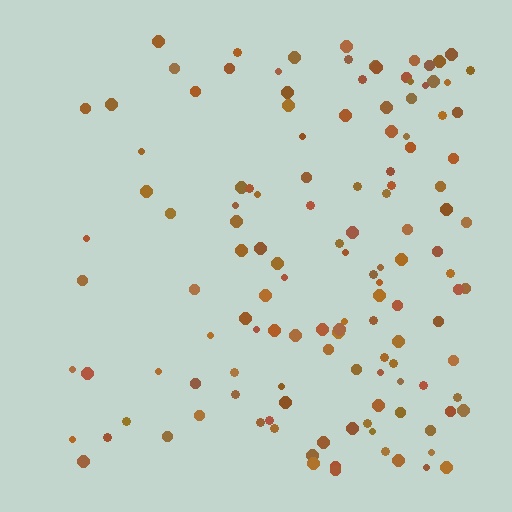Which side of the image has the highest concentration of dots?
The right.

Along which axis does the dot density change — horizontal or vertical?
Horizontal.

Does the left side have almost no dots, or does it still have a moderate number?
Still a moderate number, just noticeably fewer than the right.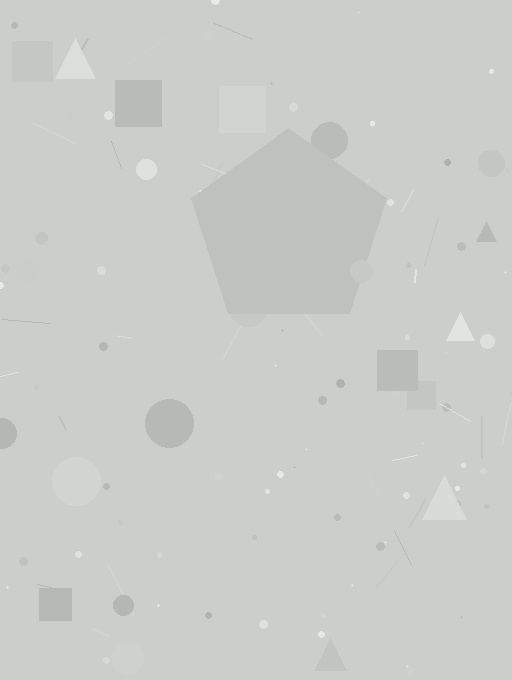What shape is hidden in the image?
A pentagon is hidden in the image.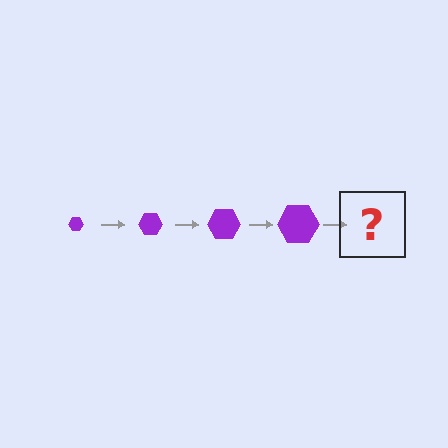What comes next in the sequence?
The next element should be a purple hexagon, larger than the previous one.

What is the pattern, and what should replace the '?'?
The pattern is that the hexagon gets progressively larger each step. The '?' should be a purple hexagon, larger than the previous one.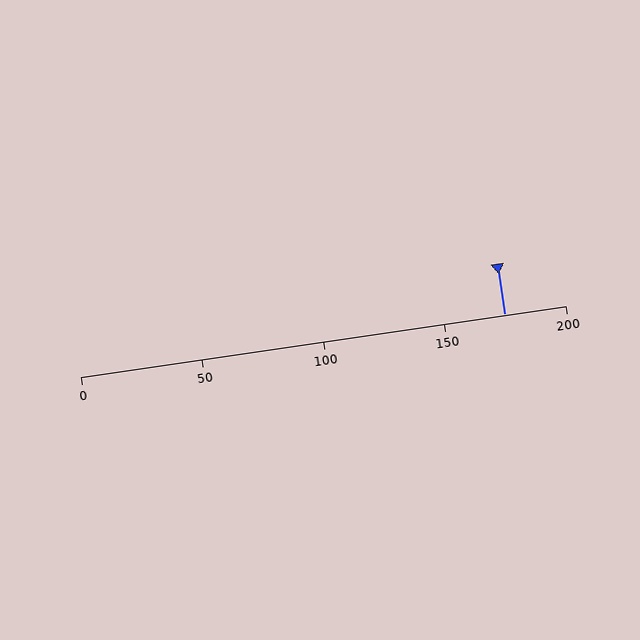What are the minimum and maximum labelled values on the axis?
The axis runs from 0 to 200.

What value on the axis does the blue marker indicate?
The marker indicates approximately 175.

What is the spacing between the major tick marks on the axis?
The major ticks are spaced 50 apart.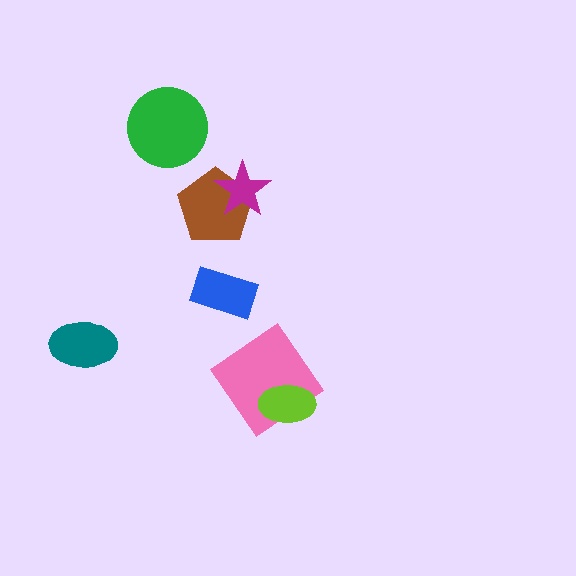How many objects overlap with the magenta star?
1 object overlaps with the magenta star.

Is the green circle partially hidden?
No, no other shape covers it.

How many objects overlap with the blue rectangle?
0 objects overlap with the blue rectangle.